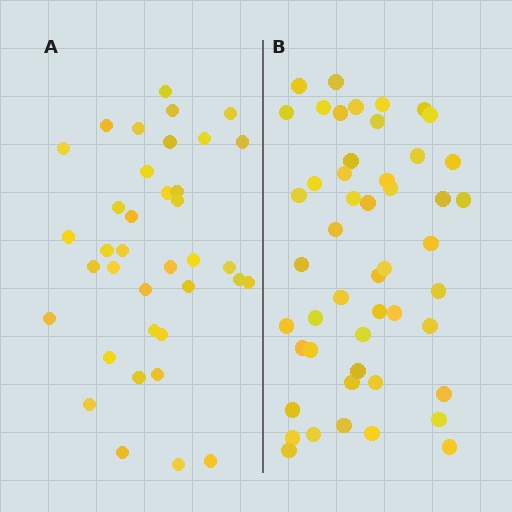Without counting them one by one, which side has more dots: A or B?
Region B (the right region) has more dots.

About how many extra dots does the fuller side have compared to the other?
Region B has roughly 12 or so more dots than region A.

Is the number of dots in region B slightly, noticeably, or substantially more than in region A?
Region B has noticeably more, but not dramatically so. The ratio is roughly 1.3 to 1.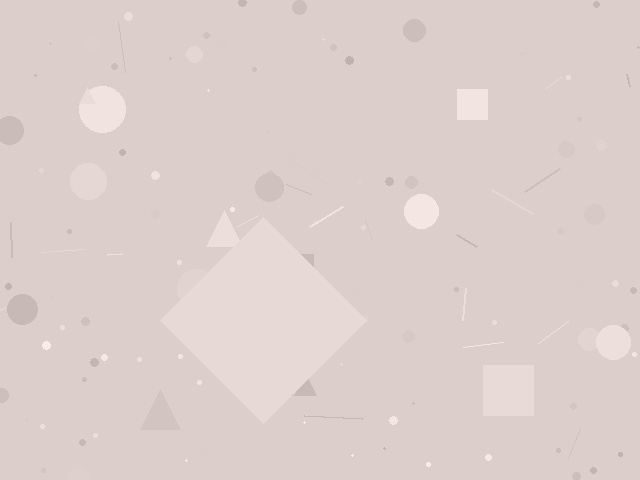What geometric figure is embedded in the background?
A diamond is embedded in the background.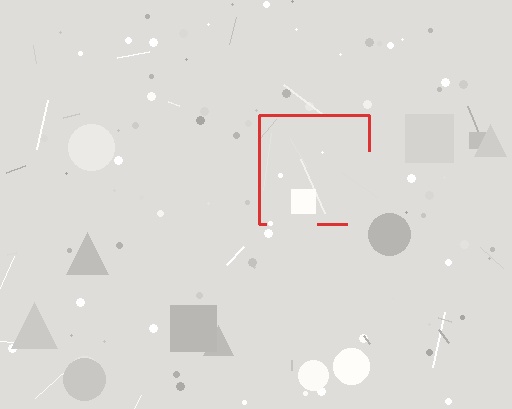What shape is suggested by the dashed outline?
The dashed outline suggests a square.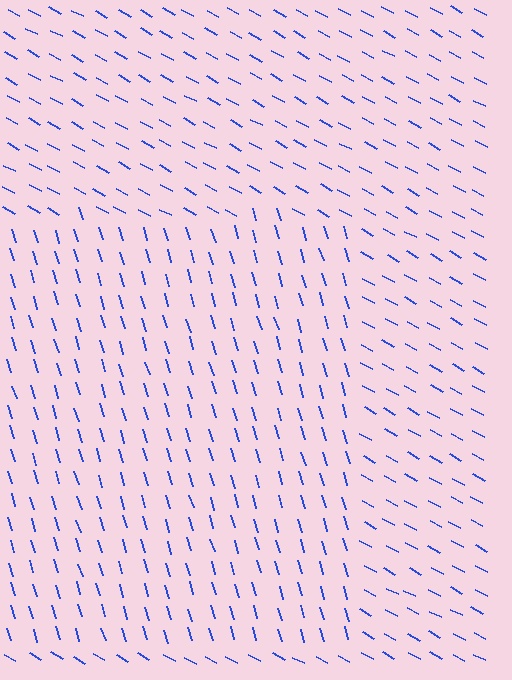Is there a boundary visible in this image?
Yes, there is a texture boundary formed by a change in line orientation.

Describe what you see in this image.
The image is filled with small blue line segments. A rectangle region in the image has lines oriented differently from the surrounding lines, creating a visible texture boundary.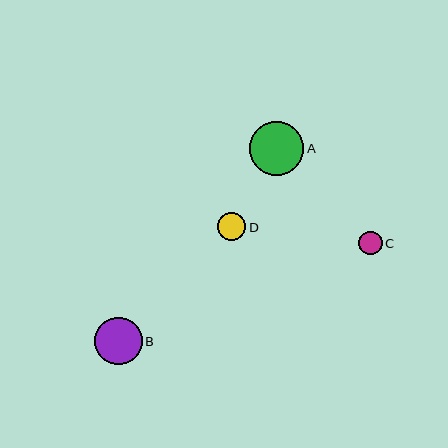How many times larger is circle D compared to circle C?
Circle D is approximately 1.2 times the size of circle C.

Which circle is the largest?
Circle A is the largest with a size of approximately 54 pixels.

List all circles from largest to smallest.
From largest to smallest: A, B, D, C.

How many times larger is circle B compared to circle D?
Circle B is approximately 1.7 times the size of circle D.